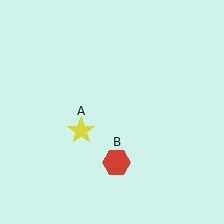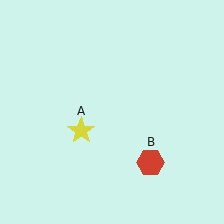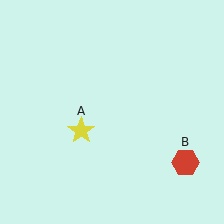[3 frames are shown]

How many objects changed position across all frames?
1 object changed position: red hexagon (object B).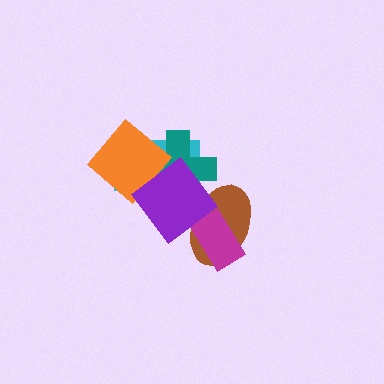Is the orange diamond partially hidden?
Yes, it is partially covered by another shape.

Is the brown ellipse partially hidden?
Yes, it is partially covered by another shape.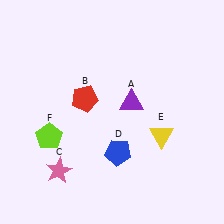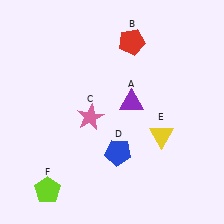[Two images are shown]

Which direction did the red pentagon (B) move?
The red pentagon (B) moved up.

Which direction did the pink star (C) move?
The pink star (C) moved up.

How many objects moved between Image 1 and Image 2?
3 objects moved between the two images.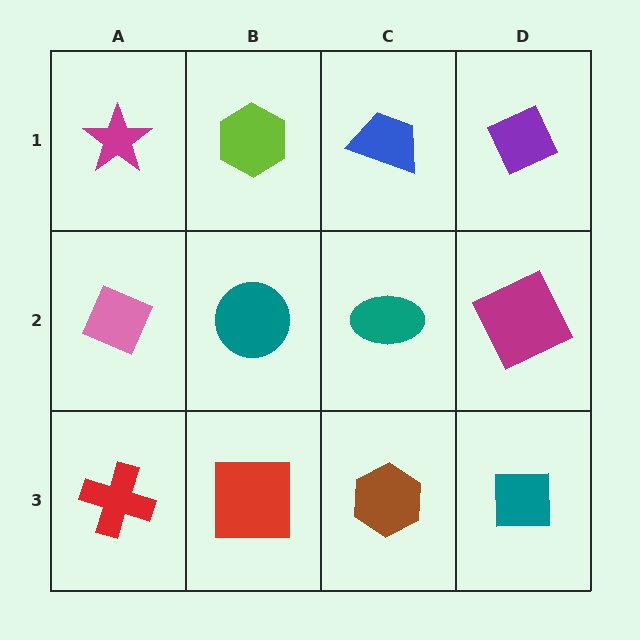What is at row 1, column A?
A magenta star.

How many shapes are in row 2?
4 shapes.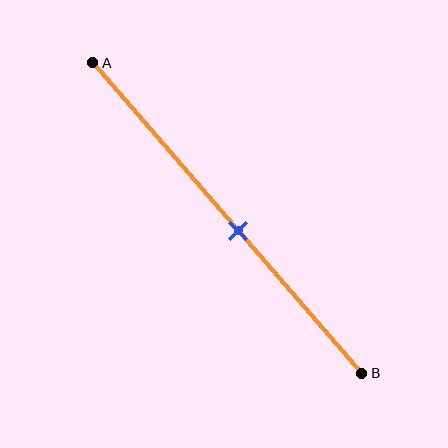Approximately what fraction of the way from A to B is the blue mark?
The blue mark is approximately 55% of the way from A to B.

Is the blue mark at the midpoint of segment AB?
No, the mark is at about 55% from A, not at the 50% midpoint.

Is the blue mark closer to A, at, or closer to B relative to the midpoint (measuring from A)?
The blue mark is closer to point B than the midpoint of segment AB.